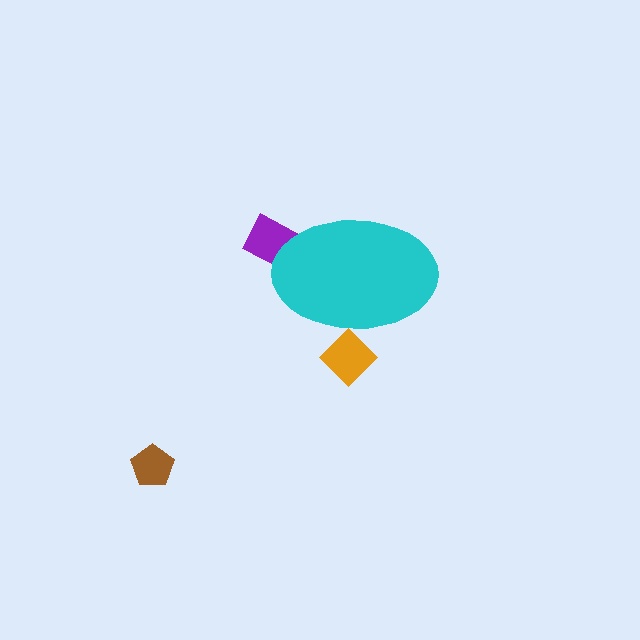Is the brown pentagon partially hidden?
No, the brown pentagon is fully visible.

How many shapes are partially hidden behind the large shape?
2 shapes are partially hidden.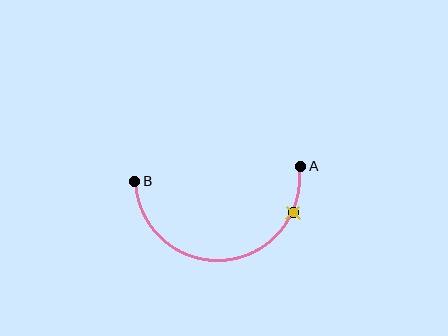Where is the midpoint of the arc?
The arc midpoint is the point on the curve farthest from the straight line joining A and B. It sits below that line.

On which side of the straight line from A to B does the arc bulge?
The arc bulges below the straight line connecting A and B.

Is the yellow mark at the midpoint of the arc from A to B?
No. The yellow mark lies on the arc but is closer to endpoint A. The arc midpoint would be at the point on the curve equidistant along the arc from both A and B.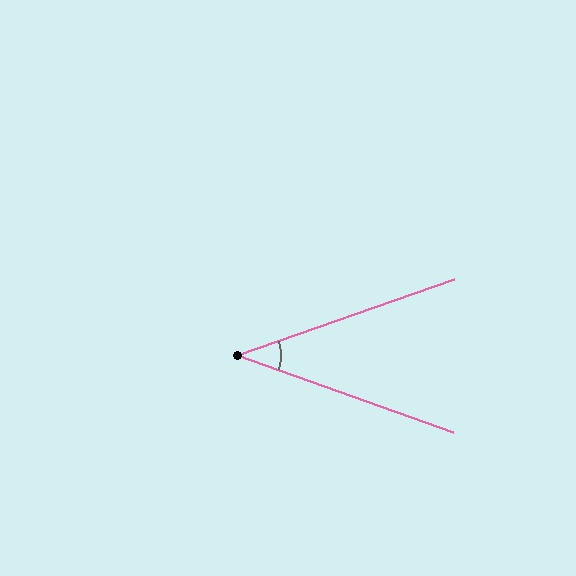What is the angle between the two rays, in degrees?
Approximately 39 degrees.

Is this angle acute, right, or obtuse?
It is acute.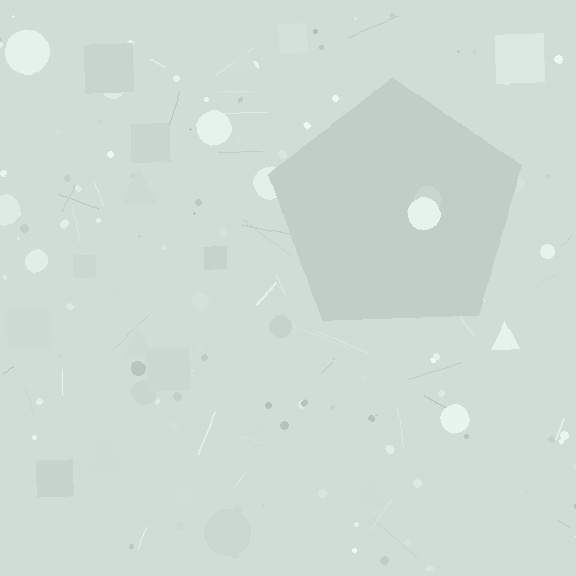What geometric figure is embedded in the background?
A pentagon is embedded in the background.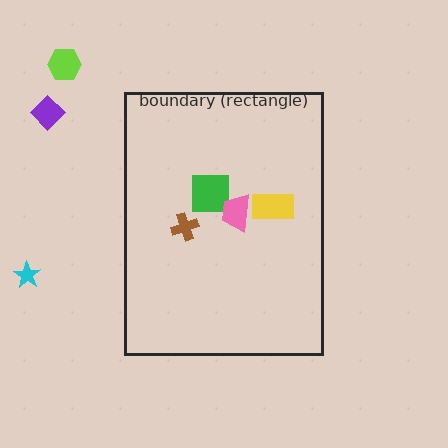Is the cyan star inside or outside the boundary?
Outside.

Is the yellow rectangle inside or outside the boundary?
Inside.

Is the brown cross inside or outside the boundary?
Inside.